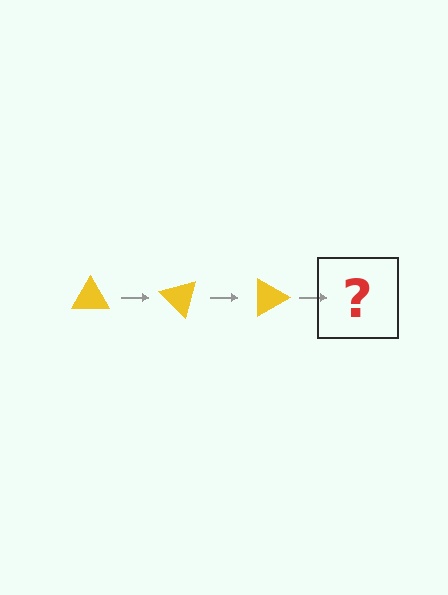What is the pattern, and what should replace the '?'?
The pattern is that the triangle rotates 45 degrees each step. The '?' should be a yellow triangle rotated 135 degrees.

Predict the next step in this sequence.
The next step is a yellow triangle rotated 135 degrees.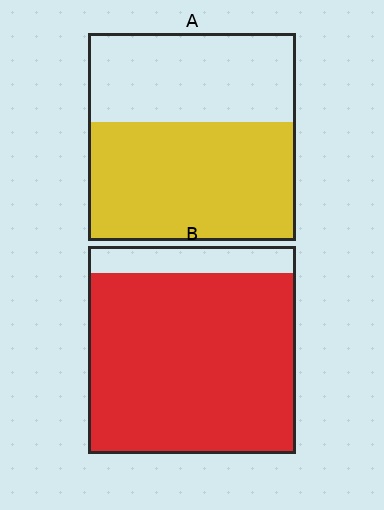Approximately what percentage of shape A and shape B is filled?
A is approximately 55% and B is approximately 85%.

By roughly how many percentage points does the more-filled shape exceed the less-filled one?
By roughly 30 percentage points (B over A).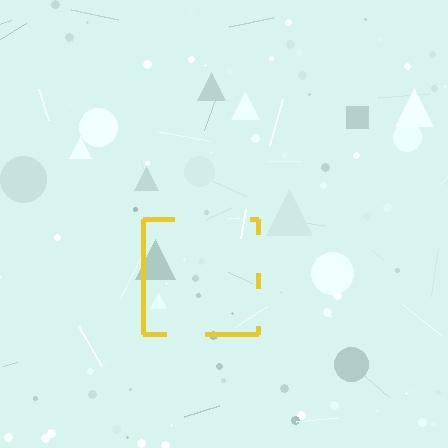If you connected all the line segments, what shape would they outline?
They would outline a square.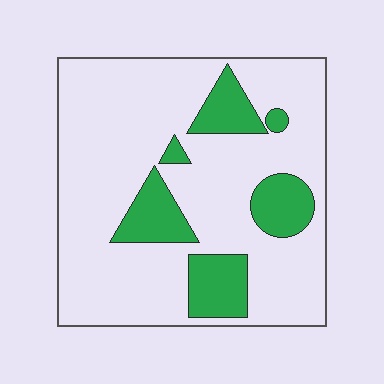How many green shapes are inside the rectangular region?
6.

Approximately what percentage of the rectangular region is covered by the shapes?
Approximately 20%.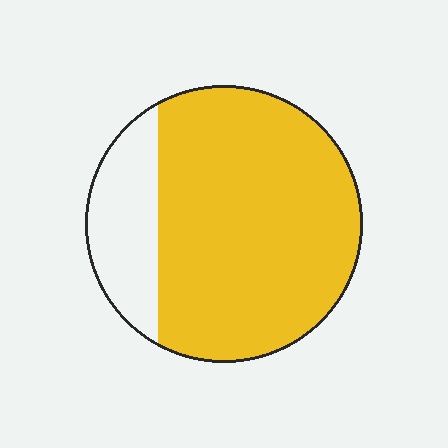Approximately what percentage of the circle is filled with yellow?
Approximately 80%.